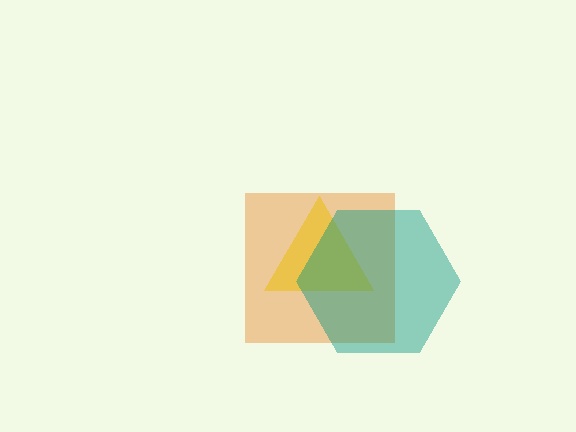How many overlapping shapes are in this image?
There are 3 overlapping shapes in the image.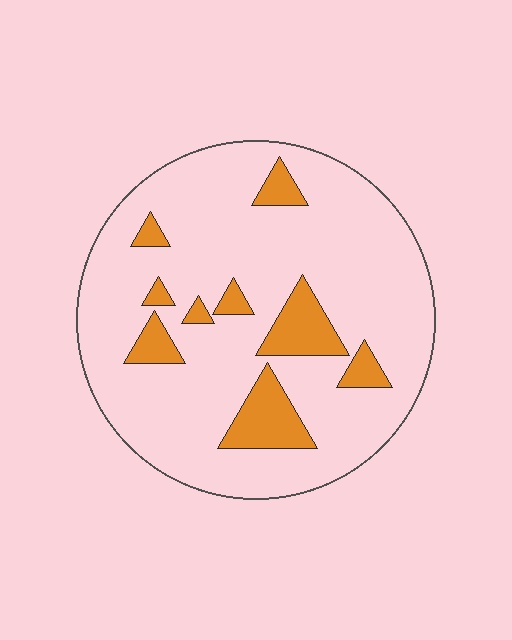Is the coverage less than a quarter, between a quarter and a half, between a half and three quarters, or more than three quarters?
Less than a quarter.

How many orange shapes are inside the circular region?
9.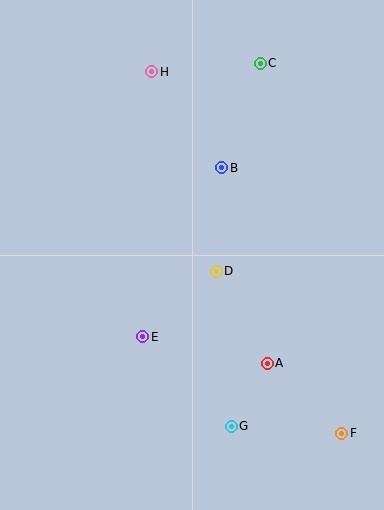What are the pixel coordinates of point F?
Point F is at (342, 433).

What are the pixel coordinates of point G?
Point G is at (231, 426).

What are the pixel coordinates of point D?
Point D is at (216, 271).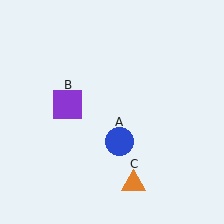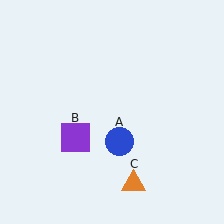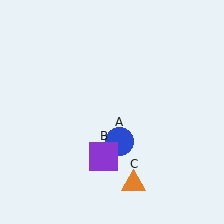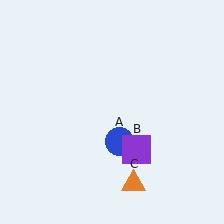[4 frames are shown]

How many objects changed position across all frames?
1 object changed position: purple square (object B).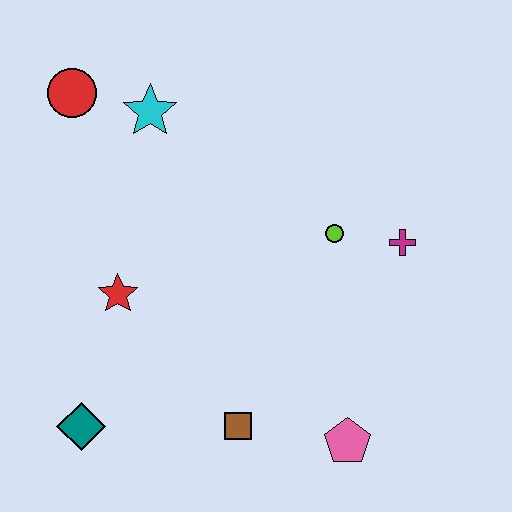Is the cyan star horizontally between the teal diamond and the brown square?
Yes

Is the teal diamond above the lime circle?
No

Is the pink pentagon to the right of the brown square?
Yes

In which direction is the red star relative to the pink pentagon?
The red star is to the left of the pink pentagon.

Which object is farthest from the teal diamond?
The magenta cross is farthest from the teal diamond.